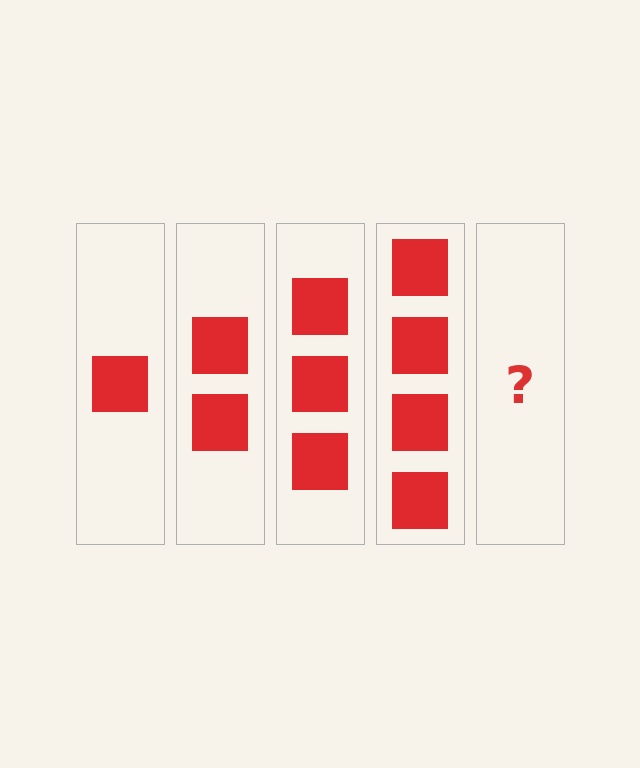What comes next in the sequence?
The next element should be 5 squares.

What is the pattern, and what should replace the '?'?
The pattern is that each step adds one more square. The '?' should be 5 squares.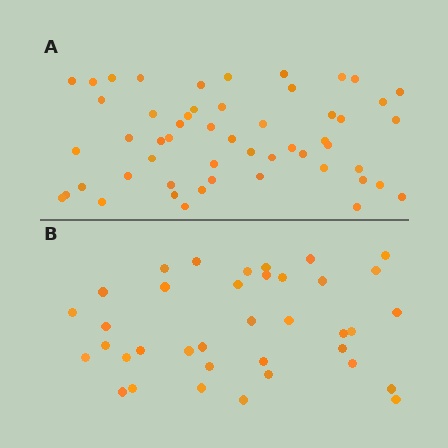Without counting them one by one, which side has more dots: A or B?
Region A (the top region) has more dots.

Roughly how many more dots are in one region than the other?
Region A has approximately 15 more dots than region B.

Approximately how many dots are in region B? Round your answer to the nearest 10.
About 40 dots. (The exact count is 37, which rounds to 40.)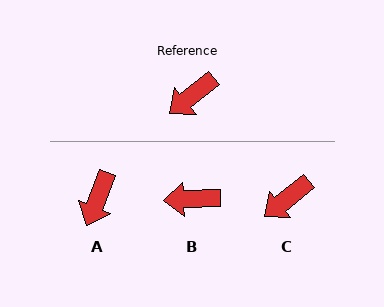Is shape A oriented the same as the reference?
No, it is off by about 30 degrees.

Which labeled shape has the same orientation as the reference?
C.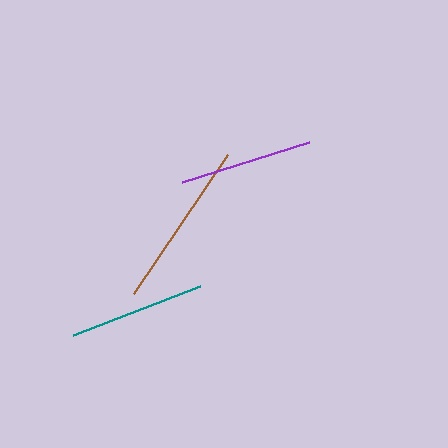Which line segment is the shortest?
The purple line is the shortest at approximately 134 pixels.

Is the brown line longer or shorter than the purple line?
The brown line is longer than the purple line.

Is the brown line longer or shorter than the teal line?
The brown line is longer than the teal line.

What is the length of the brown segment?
The brown segment is approximately 168 pixels long.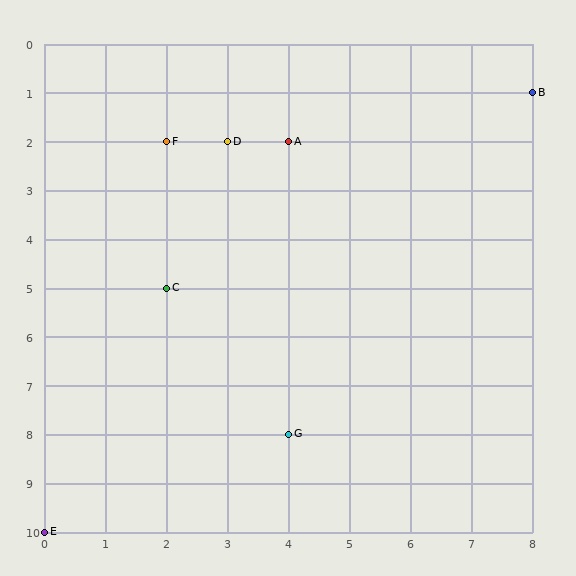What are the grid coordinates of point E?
Point E is at grid coordinates (0, 10).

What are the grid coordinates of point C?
Point C is at grid coordinates (2, 5).